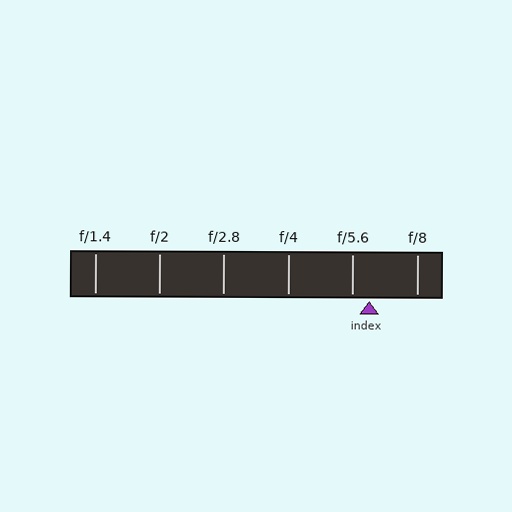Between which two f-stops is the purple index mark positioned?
The index mark is between f/5.6 and f/8.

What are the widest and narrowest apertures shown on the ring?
The widest aperture shown is f/1.4 and the narrowest is f/8.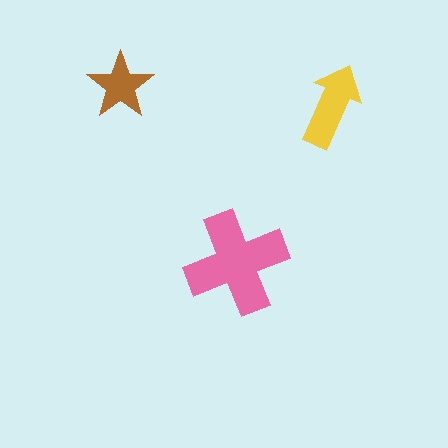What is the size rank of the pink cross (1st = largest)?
1st.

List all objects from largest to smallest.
The pink cross, the yellow arrow, the brown star.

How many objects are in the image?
There are 3 objects in the image.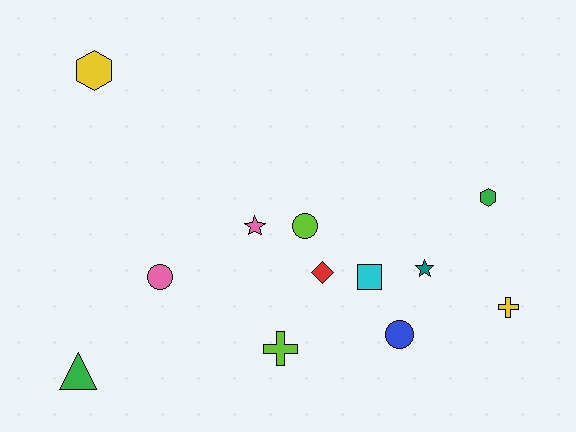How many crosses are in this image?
There are 2 crosses.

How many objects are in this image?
There are 12 objects.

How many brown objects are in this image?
There are no brown objects.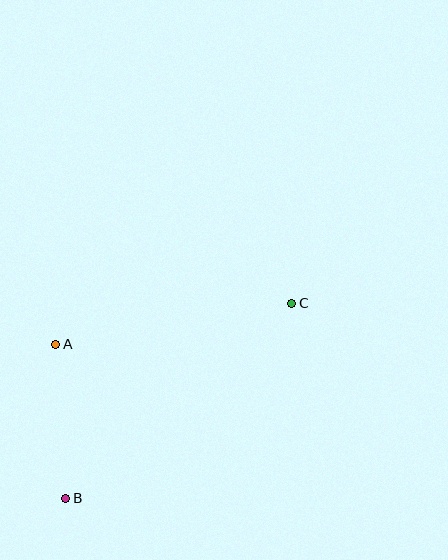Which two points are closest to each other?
Points A and B are closest to each other.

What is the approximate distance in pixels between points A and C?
The distance between A and C is approximately 239 pixels.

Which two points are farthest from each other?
Points B and C are farthest from each other.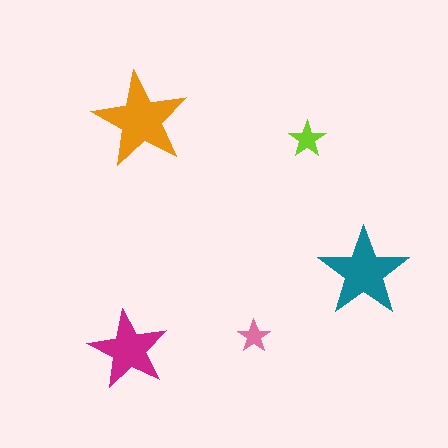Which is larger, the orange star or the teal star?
The orange one.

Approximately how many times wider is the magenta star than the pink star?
About 2.5 times wider.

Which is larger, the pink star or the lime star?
The lime one.